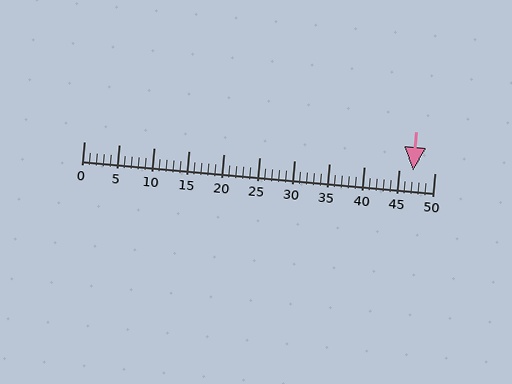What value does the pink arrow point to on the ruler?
The pink arrow points to approximately 47.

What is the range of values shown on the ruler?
The ruler shows values from 0 to 50.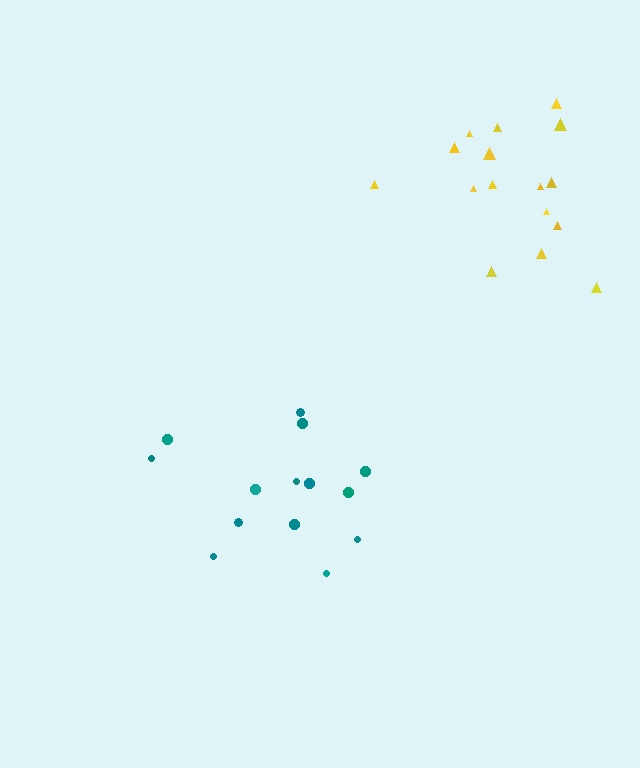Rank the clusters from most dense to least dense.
teal, yellow.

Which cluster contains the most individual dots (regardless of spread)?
Yellow (16).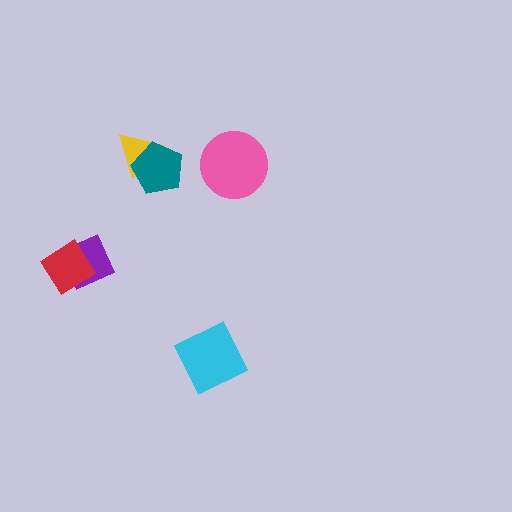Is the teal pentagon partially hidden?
No, no other shape covers it.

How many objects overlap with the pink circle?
0 objects overlap with the pink circle.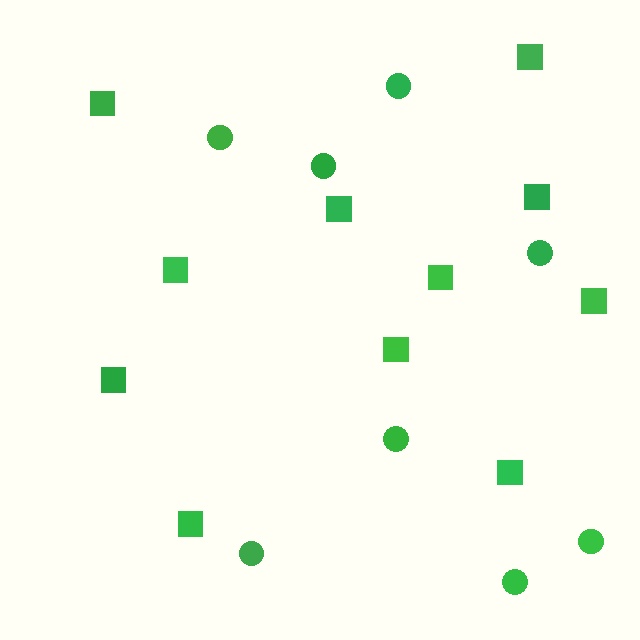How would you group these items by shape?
There are 2 groups: one group of circles (8) and one group of squares (11).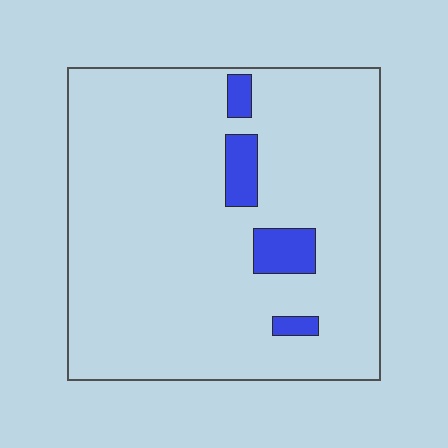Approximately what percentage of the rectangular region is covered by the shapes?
Approximately 5%.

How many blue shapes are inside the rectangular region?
4.